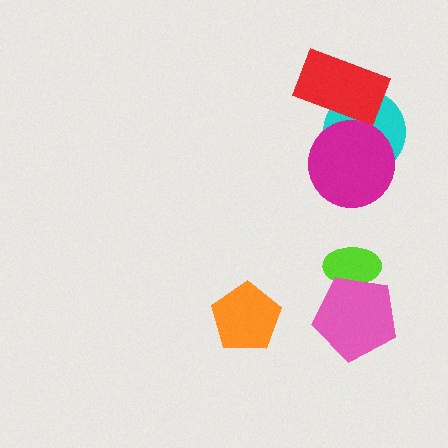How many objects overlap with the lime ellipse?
1 object overlaps with the lime ellipse.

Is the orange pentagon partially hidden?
No, no other shape covers it.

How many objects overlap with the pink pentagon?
1 object overlaps with the pink pentagon.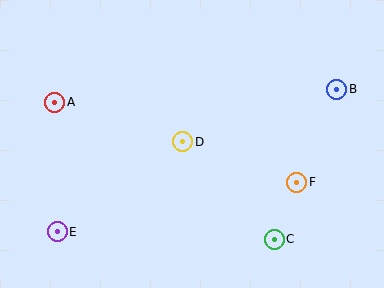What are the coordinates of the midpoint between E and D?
The midpoint between E and D is at (120, 187).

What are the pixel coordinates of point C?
Point C is at (274, 240).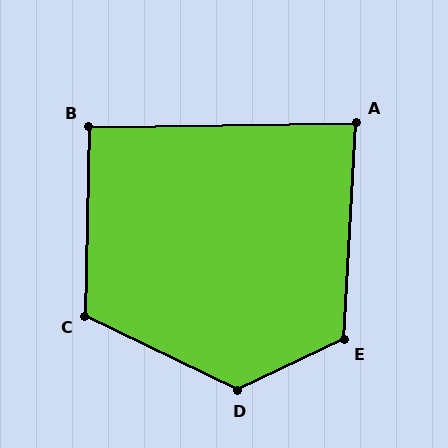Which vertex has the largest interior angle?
D, at approximately 129 degrees.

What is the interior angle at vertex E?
Approximately 119 degrees (obtuse).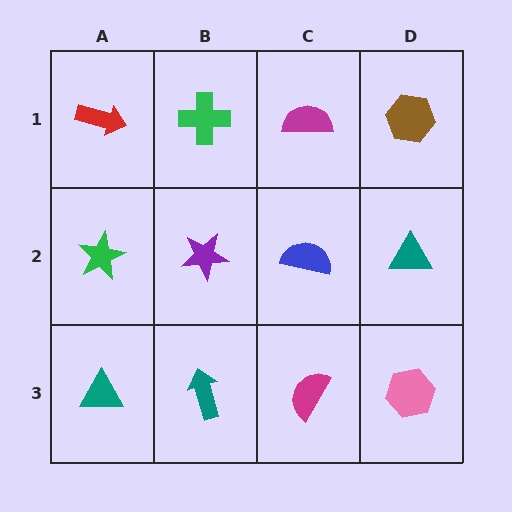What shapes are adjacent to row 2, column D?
A brown hexagon (row 1, column D), a pink hexagon (row 3, column D), a blue semicircle (row 2, column C).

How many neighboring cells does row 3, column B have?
3.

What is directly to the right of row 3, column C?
A pink hexagon.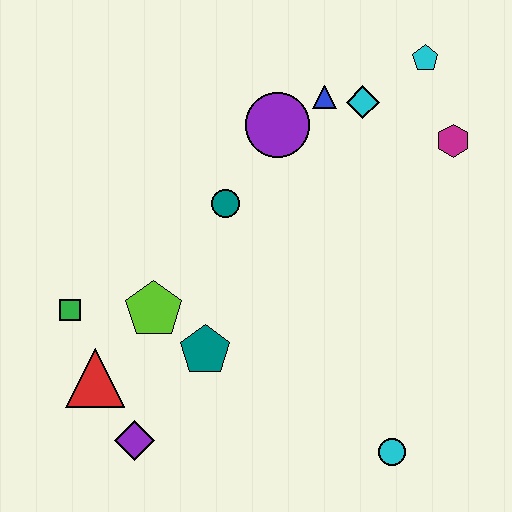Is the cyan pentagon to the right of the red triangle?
Yes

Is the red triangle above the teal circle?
No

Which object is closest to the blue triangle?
The cyan diamond is closest to the blue triangle.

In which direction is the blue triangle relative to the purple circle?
The blue triangle is to the right of the purple circle.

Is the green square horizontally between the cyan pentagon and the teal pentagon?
No